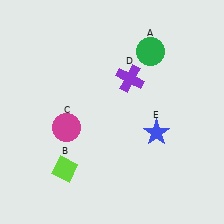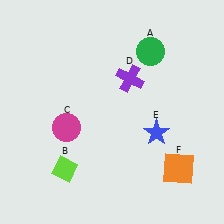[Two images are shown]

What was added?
An orange square (F) was added in Image 2.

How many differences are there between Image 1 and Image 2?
There is 1 difference between the two images.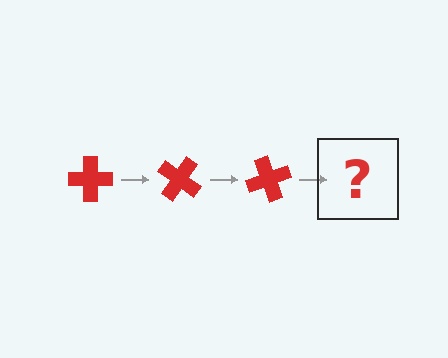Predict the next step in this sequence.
The next step is a red cross rotated 105 degrees.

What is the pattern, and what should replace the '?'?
The pattern is that the cross rotates 35 degrees each step. The '?' should be a red cross rotated 105 degrees.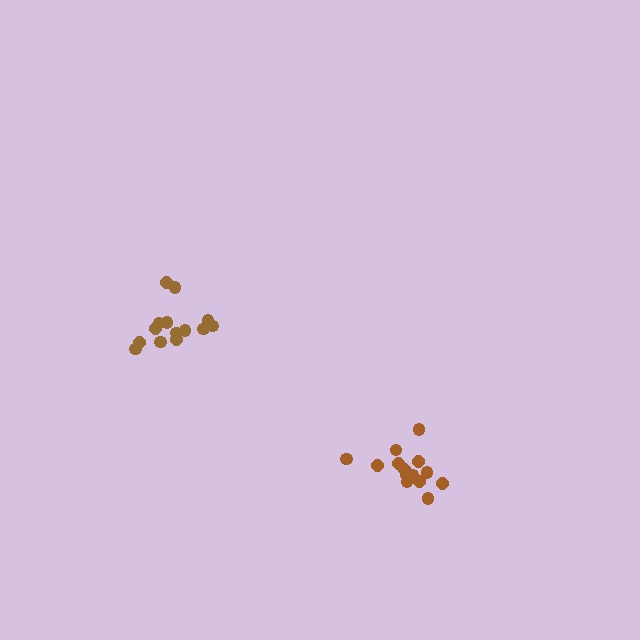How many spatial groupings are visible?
There are 2 spatial groupings.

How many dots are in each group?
Group 1: 14 dots, Group 2: 15 dots (29 total).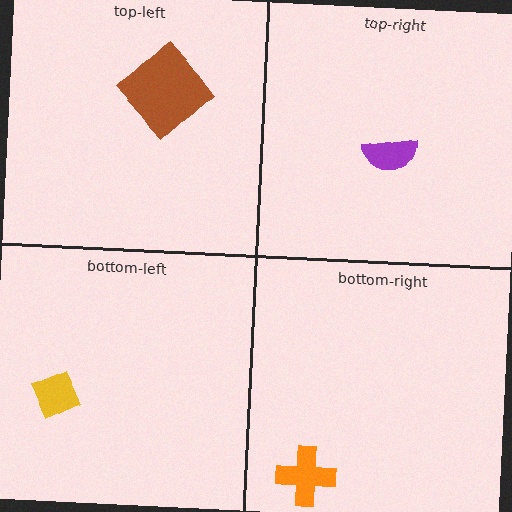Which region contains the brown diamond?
The top-left region.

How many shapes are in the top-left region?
1.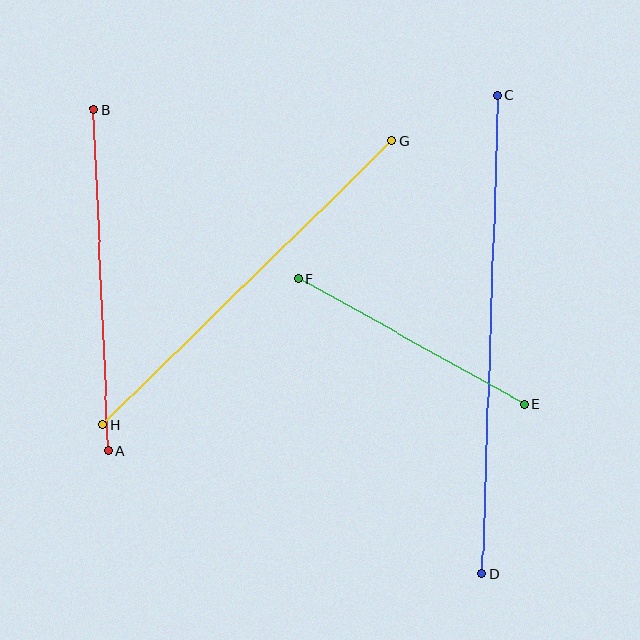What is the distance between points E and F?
The distance is approximately 259 pixels.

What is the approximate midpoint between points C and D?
The midpoint is at approximately (490, 335) pixels.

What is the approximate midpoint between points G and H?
The midpoint is at approximately (248, 283) pixels.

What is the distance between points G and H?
The distance is approximately 405 pixels.